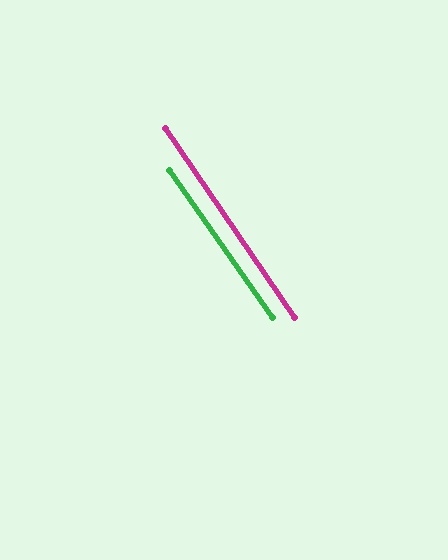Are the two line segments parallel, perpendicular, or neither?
Parallel — their directions differ by only 1.0°.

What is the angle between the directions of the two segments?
Approximately 1 degree.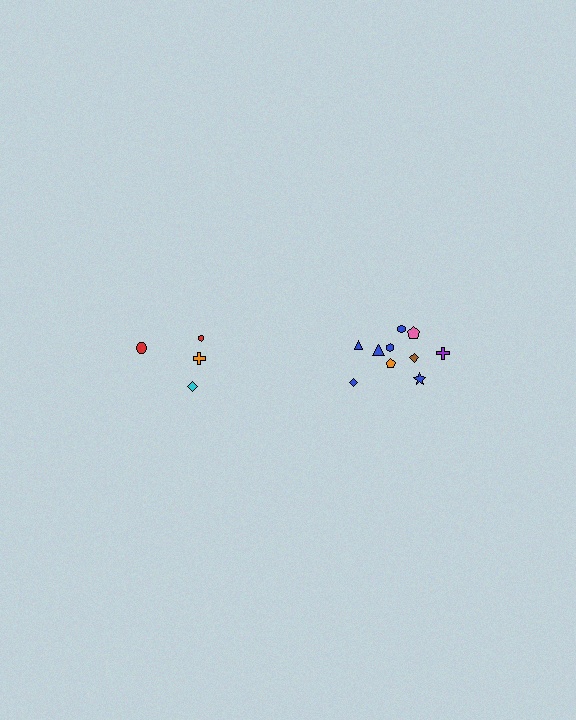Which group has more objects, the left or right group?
The right group.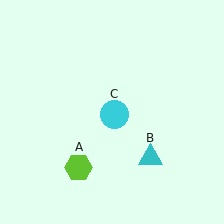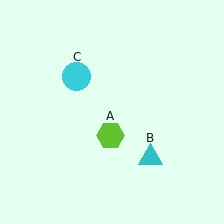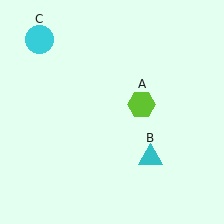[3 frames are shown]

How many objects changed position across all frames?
2 objects changed position: lime hexagon (object A), cyan circle (object C).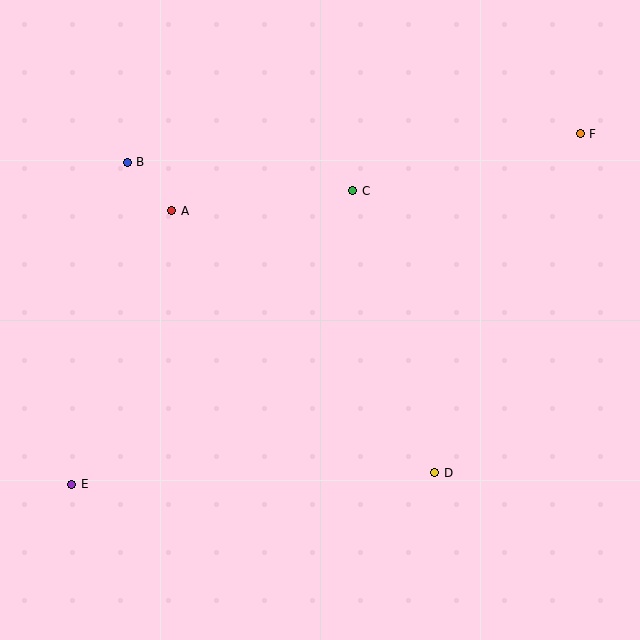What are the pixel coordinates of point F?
Point F is at (580, 134).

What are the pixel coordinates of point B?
Point B is at (127, 162).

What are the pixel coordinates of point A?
Point A is at (172, 211).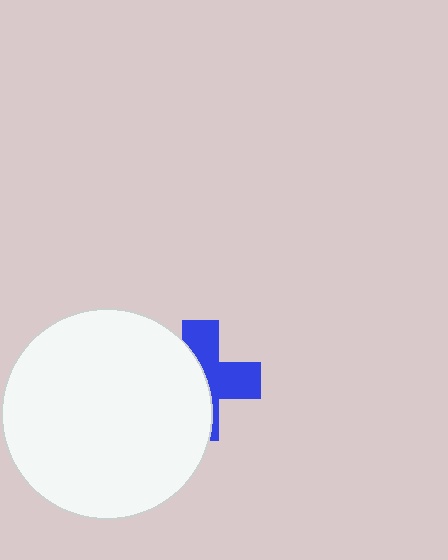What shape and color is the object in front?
The object in front is a white circle.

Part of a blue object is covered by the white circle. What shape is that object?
It is a cross.